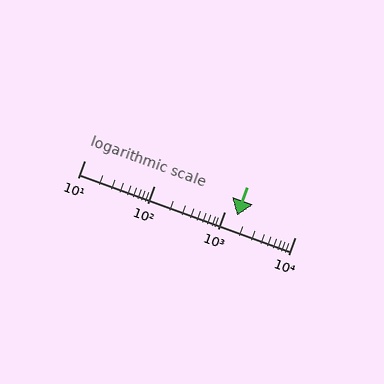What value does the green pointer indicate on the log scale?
The pointer indicates approximately 1500.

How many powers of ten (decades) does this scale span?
The scale spans 3 decades, from 10 to 10000.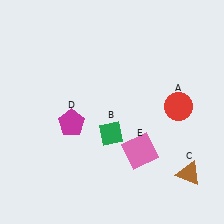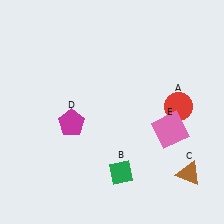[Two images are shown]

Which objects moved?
The objects that moved are: the green diamond (B), the pink square (E).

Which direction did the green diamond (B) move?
The green diamond (B) moved down.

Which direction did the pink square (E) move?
The pink square (E) moved right.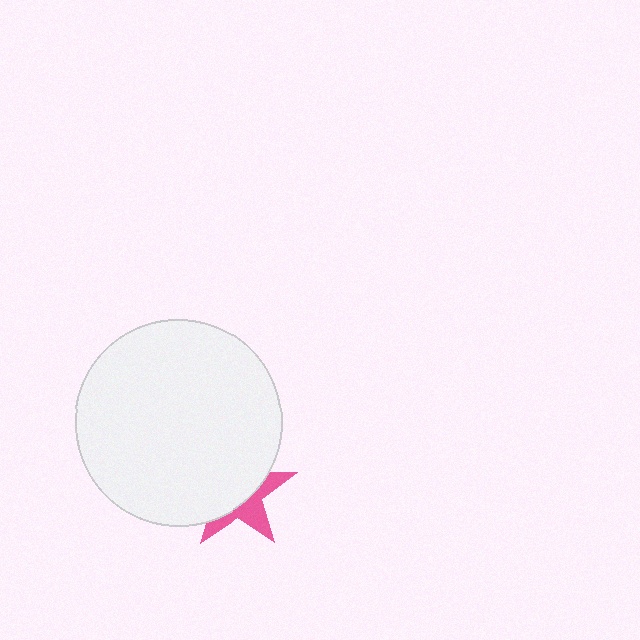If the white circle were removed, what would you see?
You would see the complete pink star.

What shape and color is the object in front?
The object in front is a white circle.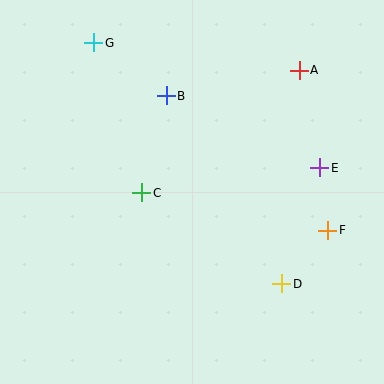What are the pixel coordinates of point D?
Point D is at (282, 284).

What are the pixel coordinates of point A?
Point A is at (299, 70).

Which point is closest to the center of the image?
Point C at (142, 193) is closest to the center.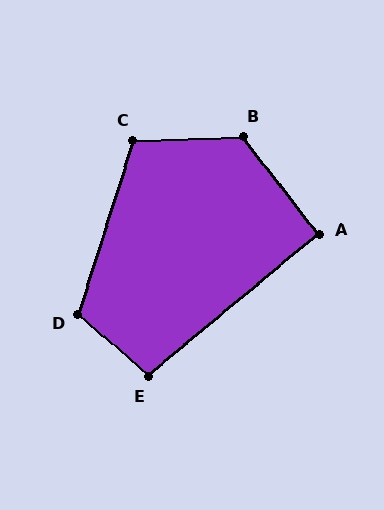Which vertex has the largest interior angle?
B, at approximately 126 degrees.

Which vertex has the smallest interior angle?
A, at approximately 92 degrees.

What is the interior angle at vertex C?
Approximately 109 degrees (obtuse).